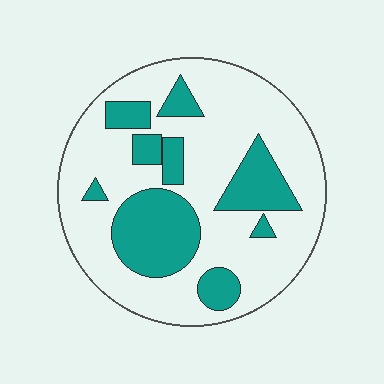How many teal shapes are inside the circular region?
9.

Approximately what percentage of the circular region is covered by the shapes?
Approximately 30%.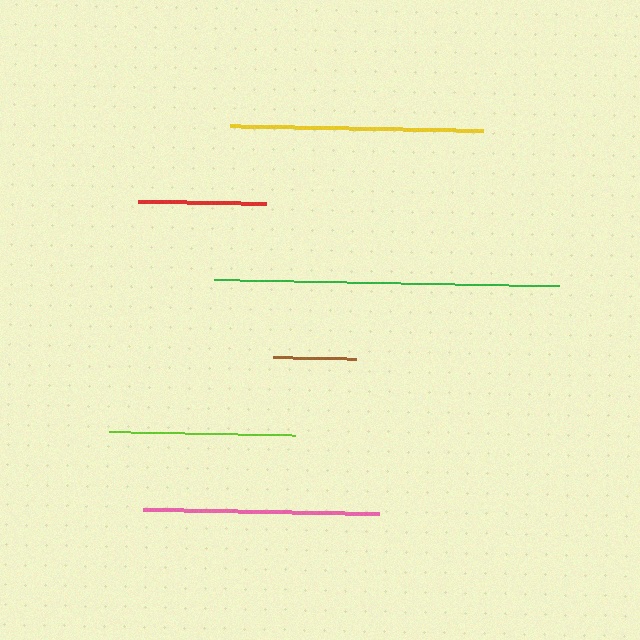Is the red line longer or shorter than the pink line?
The pink line is longer than the red line.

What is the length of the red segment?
The red segment is approximately 128 pixels long.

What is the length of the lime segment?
The lime segment is approximately 186 pixels long.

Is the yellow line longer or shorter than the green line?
The green line is longer than the yellow line.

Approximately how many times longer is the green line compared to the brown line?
The green line is approximately 4.1 times the length of the brown line.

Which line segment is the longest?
The green line is the longest at approximately 345 pixels.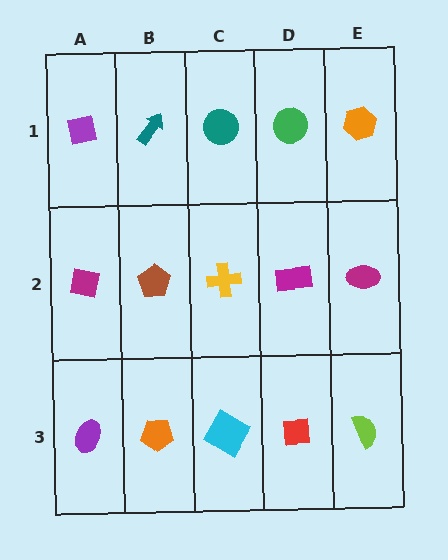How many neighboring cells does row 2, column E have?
3.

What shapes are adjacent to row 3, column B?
A brown pentagon (row 2, column B), a purple ellipse (row 3, column A), a cyan diamond (row 3, column C).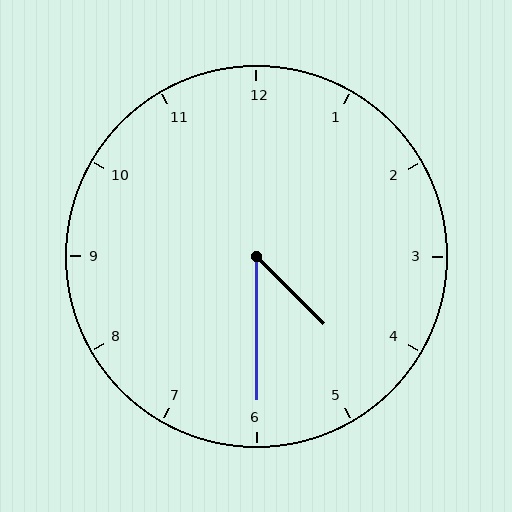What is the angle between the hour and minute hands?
Approximately 45 degrees.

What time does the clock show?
4:30.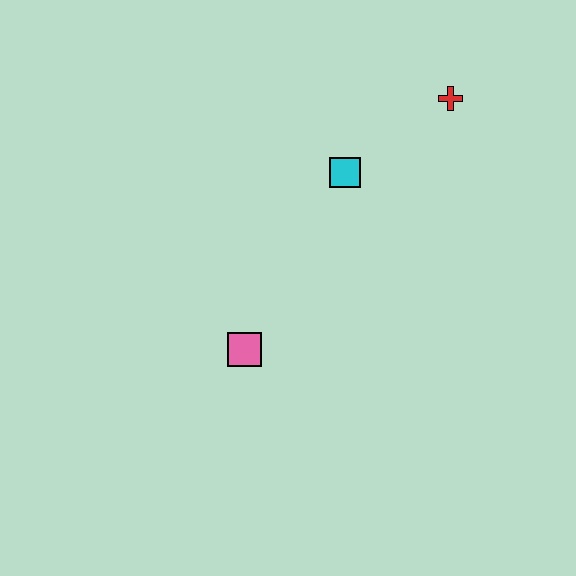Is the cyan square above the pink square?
Yes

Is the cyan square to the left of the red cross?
Yes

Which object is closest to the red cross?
The cyan square is closest to the red cross.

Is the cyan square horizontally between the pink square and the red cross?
Yes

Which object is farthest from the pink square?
The red cross is farthest from the pink square.